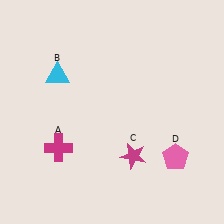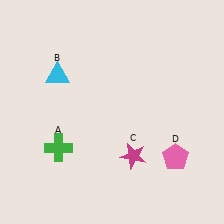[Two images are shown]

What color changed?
The cross (A) changed from magenta in Image 1 to green in Image 2.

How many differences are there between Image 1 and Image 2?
There is 1 difference between the two images.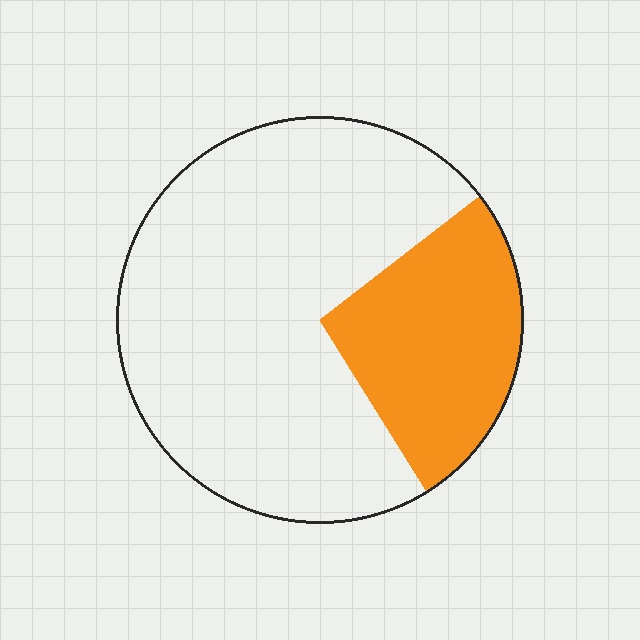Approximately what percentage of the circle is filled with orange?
Approximately 25%.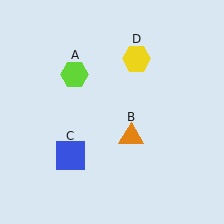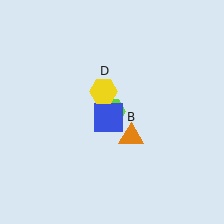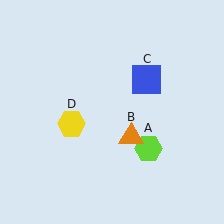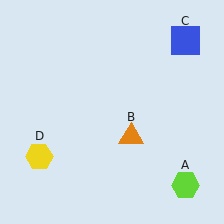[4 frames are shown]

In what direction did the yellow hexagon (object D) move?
The yellow hexagon (object D) moved down and to the left.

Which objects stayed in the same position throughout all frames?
Orange triangle (object B) remained stationary.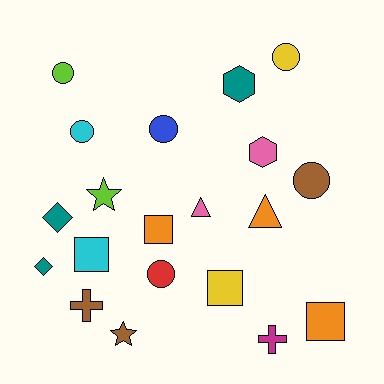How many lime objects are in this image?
There are 2 lime objects.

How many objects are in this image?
There are 20 objects.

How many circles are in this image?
There are 6 circles.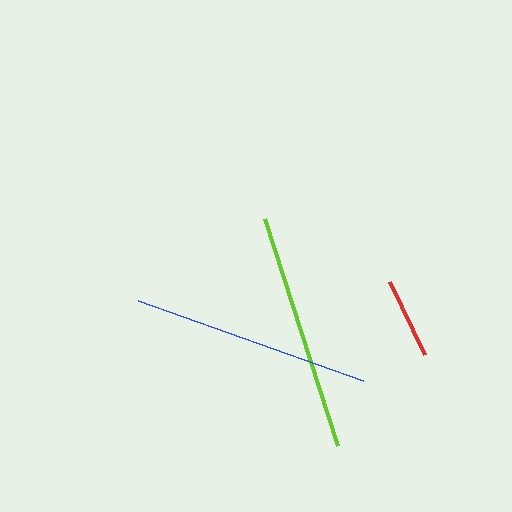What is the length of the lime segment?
The lime segment is approximately 238 pixels long.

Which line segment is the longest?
The blue line is the longest at approximately 239 pixels.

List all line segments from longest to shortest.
From longest to shortest: blue, lime, red.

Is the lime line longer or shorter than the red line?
The lime line is longer than the red line.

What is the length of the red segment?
The red segment is approximately 81 pixels long.